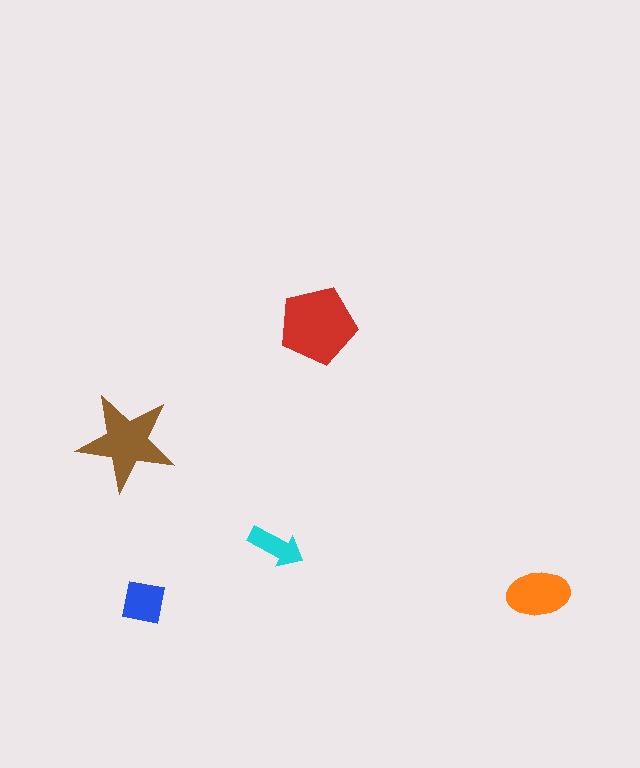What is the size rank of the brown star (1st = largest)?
2nd.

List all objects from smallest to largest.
The cyan arrow, the blue square, the orange ellipse, the brown star, the red pentagon.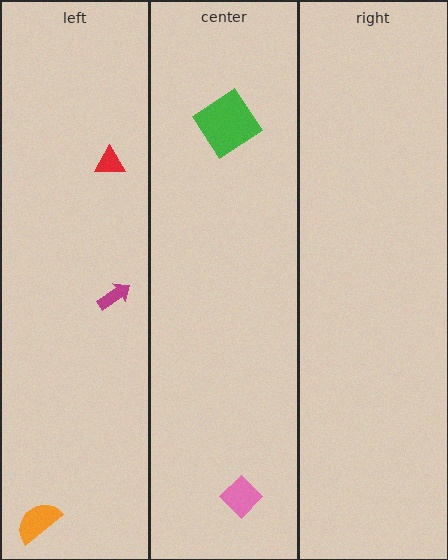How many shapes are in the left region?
3.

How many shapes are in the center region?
2.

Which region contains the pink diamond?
The center region.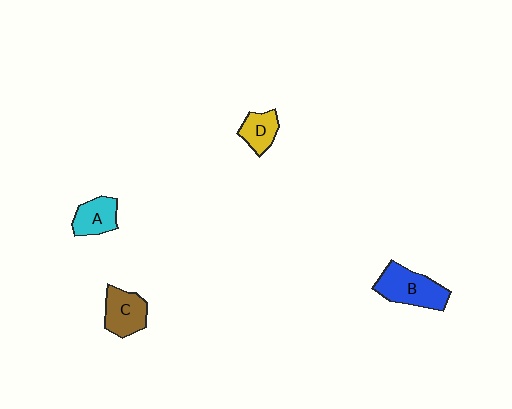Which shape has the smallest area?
Shape D (yellow).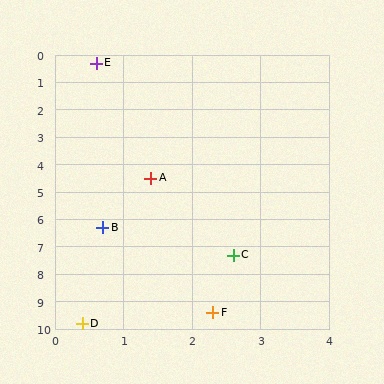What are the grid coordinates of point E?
Point E is at approximately (0.6, 0.3).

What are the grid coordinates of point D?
Point D is at approximately (0.4, 9.8).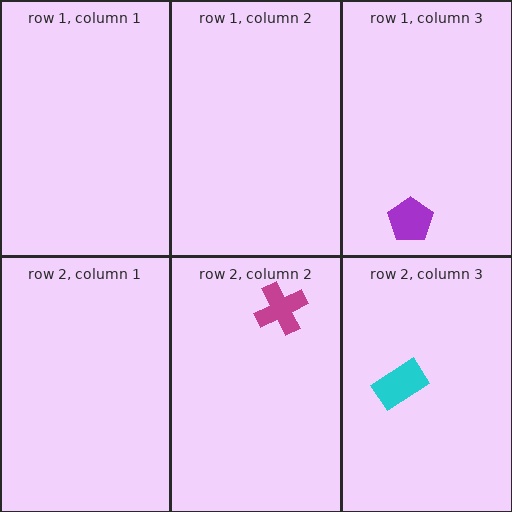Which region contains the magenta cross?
The row 2, column 2 region.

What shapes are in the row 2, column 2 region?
The magenta cross.